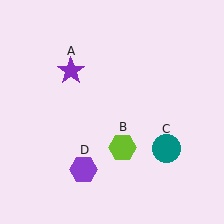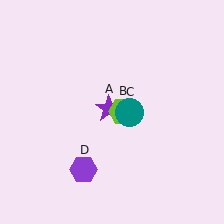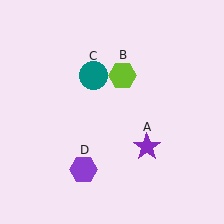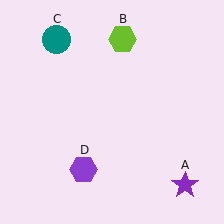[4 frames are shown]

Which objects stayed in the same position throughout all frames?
Purple hexagon (object D) remained stationary.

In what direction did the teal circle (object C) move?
The teal circle (object C) moved up and to the left.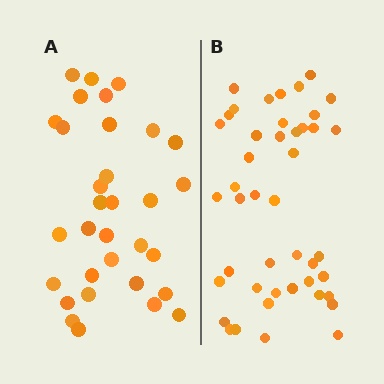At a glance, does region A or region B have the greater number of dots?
Region B (the right region) has more dots.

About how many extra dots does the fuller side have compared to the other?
Region B has roughly 12 or so more dots than region A.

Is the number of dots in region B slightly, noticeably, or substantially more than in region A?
Region B has noticeably more, but not dramatically so. The ratio is roughly 1.4 to 1.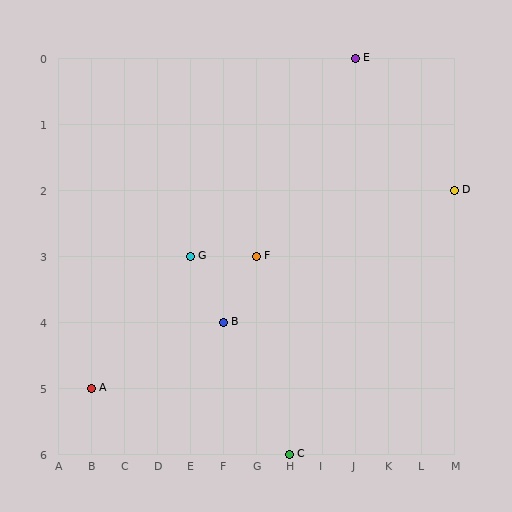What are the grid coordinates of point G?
Point G is at grid coordinates (E, 3).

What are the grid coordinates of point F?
Point F is at grid coordinates (G, 3).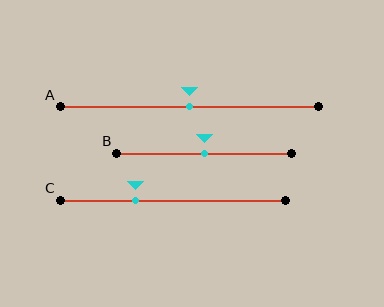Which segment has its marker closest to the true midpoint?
Segment A has its marker closest to the true midpoint.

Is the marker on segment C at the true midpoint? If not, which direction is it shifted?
No, the marker on segment C is shifted to the left by about 17% of the segment length.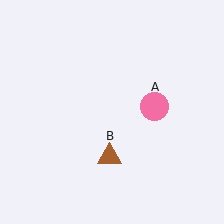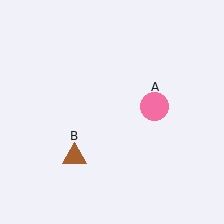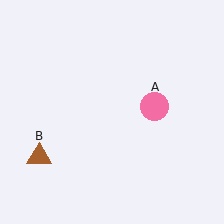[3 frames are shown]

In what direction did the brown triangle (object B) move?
The brown triangle (object B) moved left.